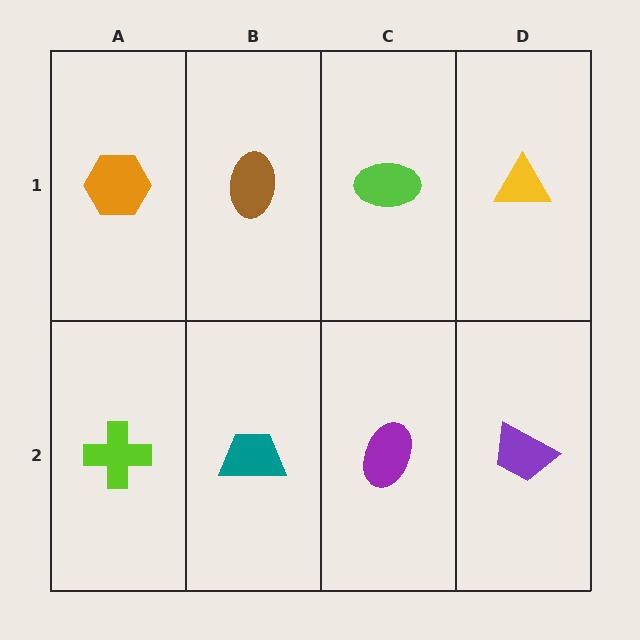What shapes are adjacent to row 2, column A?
An orange hexagon (row 1, column A), a teal trapezoid (row 2, column B).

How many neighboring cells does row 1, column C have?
3.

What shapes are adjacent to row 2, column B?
A brown ellipse (row 1, column B), a lime cross (row 2, column A), a purple ellipse (row 2, column C).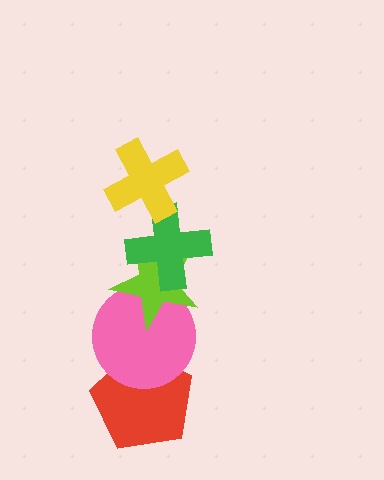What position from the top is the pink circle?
The pink circle is 4th from the top.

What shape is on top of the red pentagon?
The pink circle is on top of the red pentagon.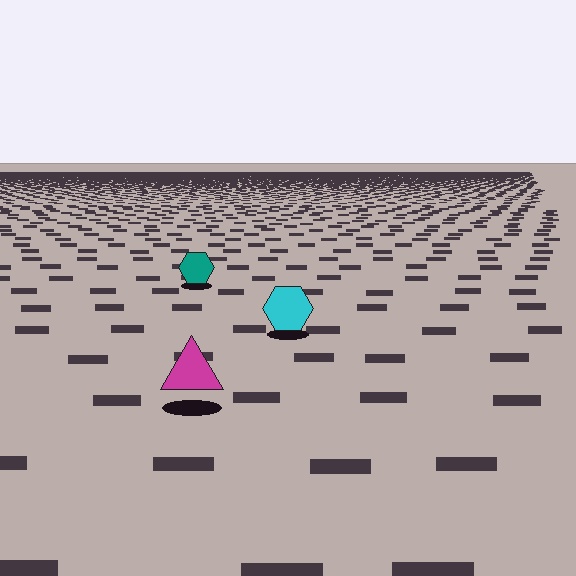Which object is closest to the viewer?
The magenta triangle is closest. The texture marks near it are larger and more spread out.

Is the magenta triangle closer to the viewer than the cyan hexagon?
Yes. The magenta triangle is closer — you can tell from the texture gradient: the ground texture is coarser near it.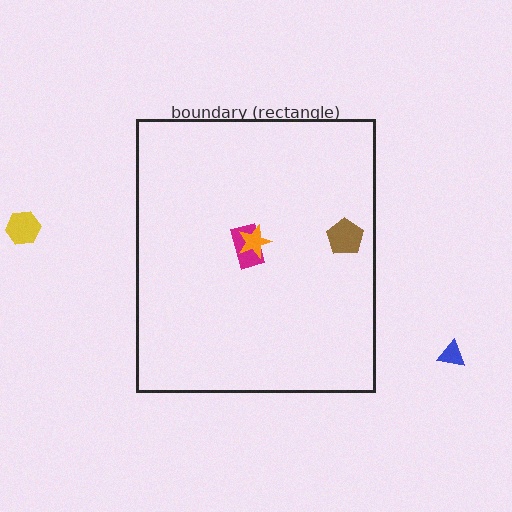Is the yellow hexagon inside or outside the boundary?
Outside.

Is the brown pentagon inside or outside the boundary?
Inside.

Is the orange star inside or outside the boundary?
Inside.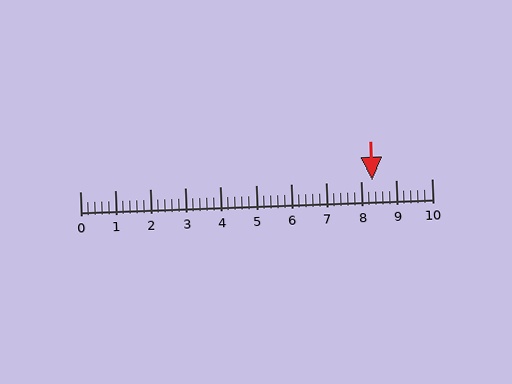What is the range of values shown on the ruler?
The ruler shows values from 0 to 10.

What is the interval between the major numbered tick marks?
The major tick marks are spaced 1 units apart.